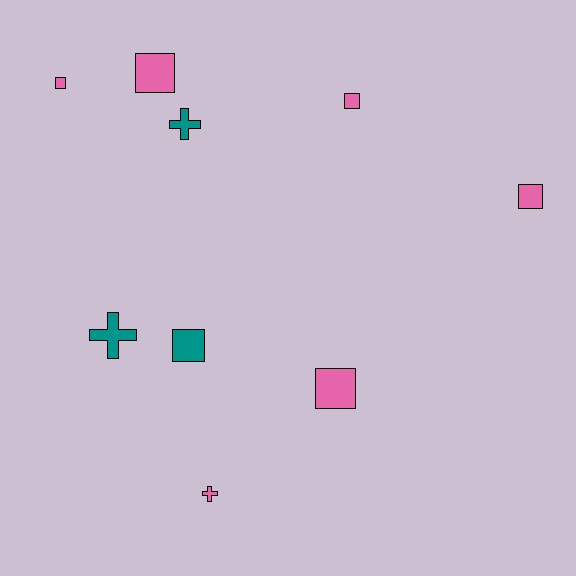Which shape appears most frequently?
Square, with 6 objects.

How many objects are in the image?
There are 9 objects.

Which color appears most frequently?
Pink, with 6 objects.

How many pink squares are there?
There are 5 pink squares.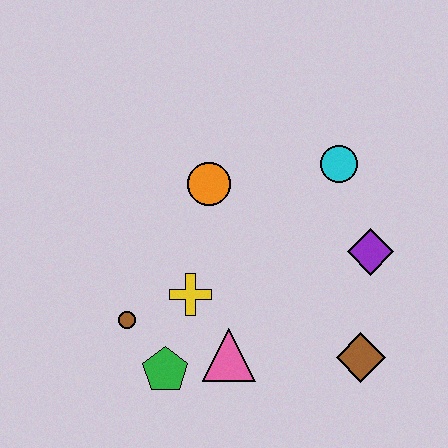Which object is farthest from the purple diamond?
The brown circle is farthest from the purple diamond.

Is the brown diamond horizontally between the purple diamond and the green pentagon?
Yes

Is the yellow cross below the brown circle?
No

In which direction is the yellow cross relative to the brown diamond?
The yellow cross is to the left of the brown diamond.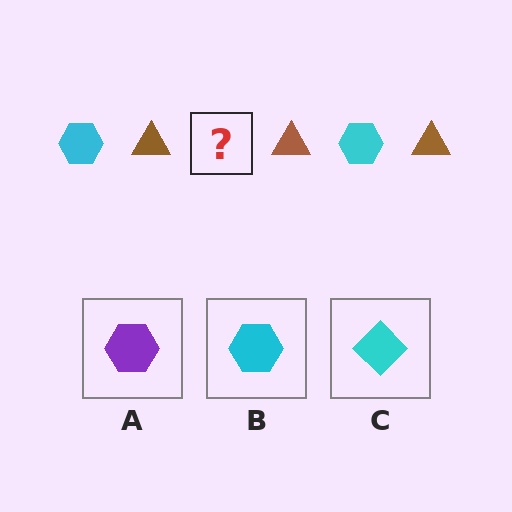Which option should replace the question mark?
Option B.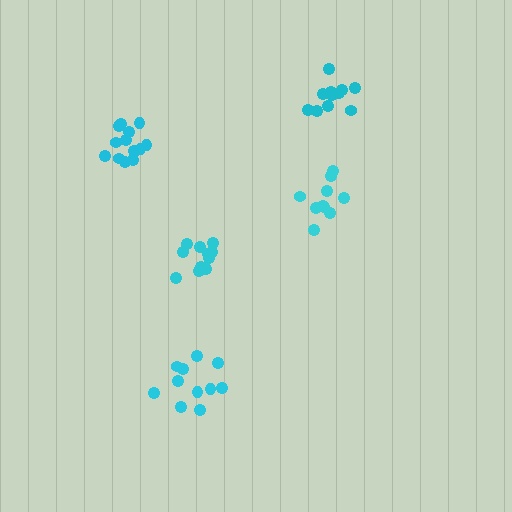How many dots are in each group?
Group 1: 11 dots, Group 2: 14 dots, Group 3: 11 dots, Group 4: 11 dots, Group 5: 10 dots (57 total).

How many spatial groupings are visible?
There are 5 spatial groupings.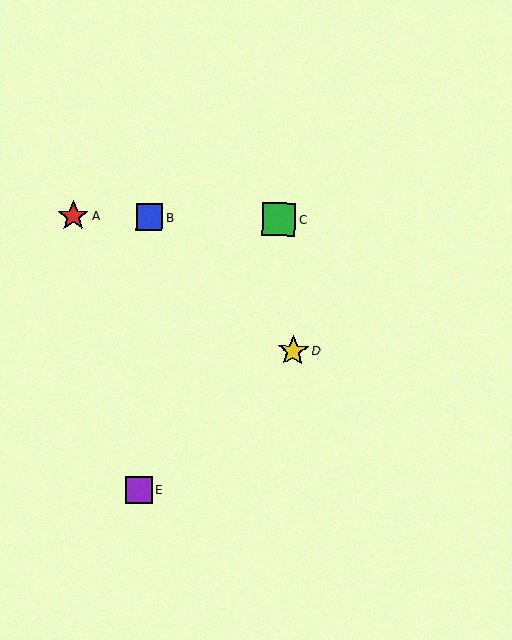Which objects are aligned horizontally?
Objects A, B, C are aligned horizontally.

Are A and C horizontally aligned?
Yes, both are at y≈216.